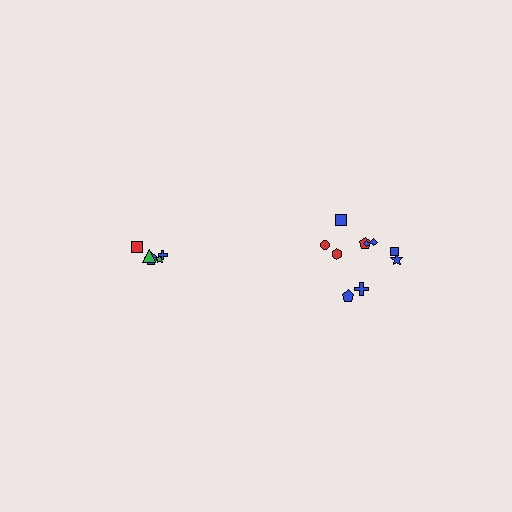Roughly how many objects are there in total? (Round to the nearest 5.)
Roughly 15 objects in total.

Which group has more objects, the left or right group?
The right group.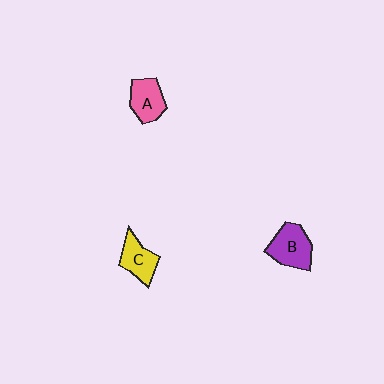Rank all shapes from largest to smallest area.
From largest to smallest: B (purple), A (pink), C (yellow).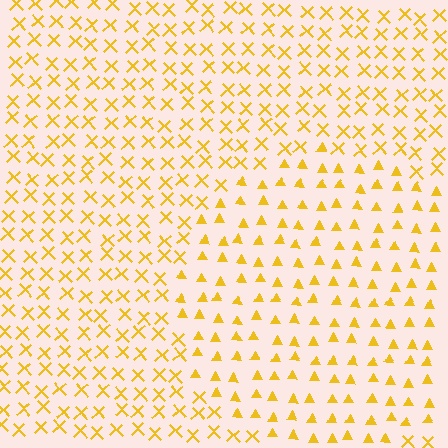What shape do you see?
I see a circle.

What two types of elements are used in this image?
The image uses triangles inside the circle region and X marks outside it.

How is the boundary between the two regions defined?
The boundary is defined by a change in element shape: triangles inside vs. X marks outside. All elements share the same color and spacing.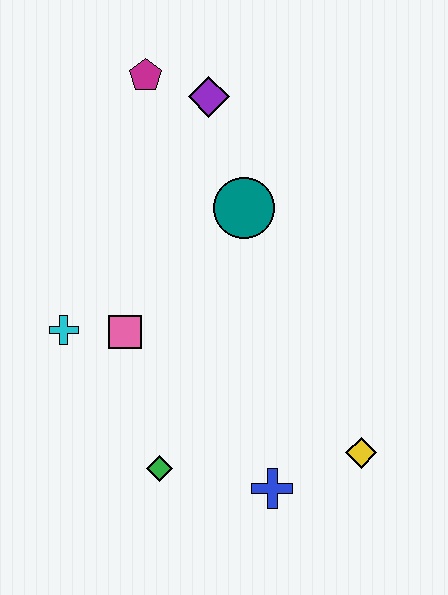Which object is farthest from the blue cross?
The magenta pentagon is farthest from the blue cross.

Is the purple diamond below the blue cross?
No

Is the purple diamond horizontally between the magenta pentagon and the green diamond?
No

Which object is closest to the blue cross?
The yellow diamond is closest to the blue cross.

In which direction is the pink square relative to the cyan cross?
The pink square is to the right of the cyan cross.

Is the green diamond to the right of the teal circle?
No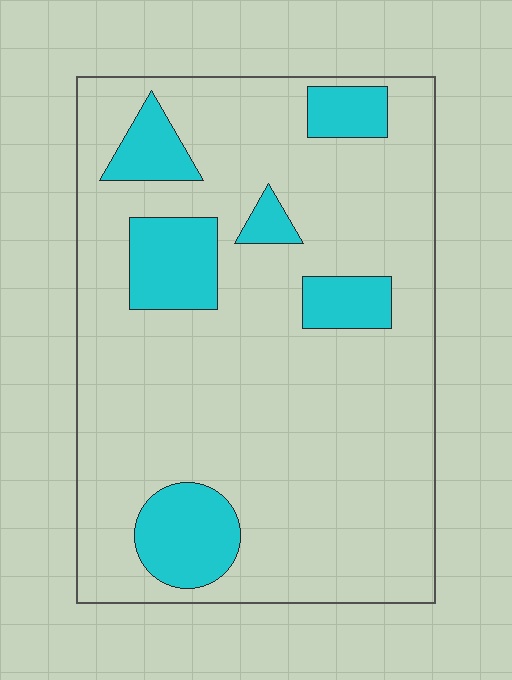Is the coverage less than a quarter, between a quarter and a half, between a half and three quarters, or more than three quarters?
Less than a quarter.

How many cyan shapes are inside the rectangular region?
6.